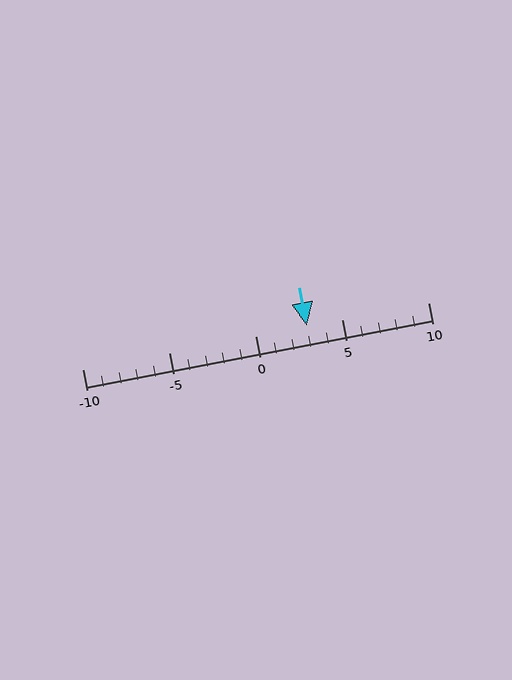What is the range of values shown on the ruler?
The ruler shows values from -10 to 10.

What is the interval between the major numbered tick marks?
The major tick marks are spaced 5 units apart.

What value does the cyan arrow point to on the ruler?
The cyan arrow points to approximately 3.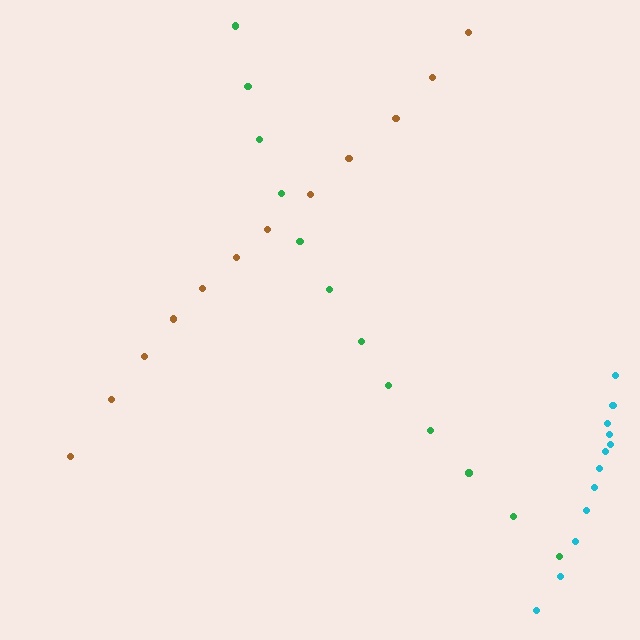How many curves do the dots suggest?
There are 3 distinct paths.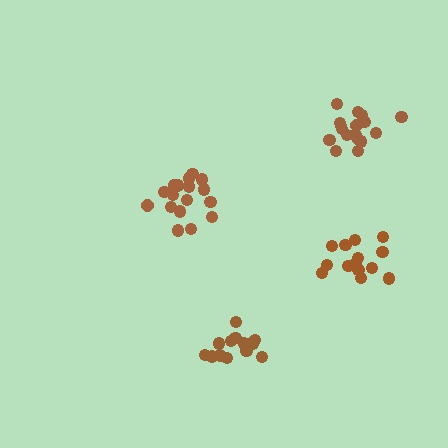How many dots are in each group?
Group 1: 14 dots, Group 2: 17 dots, Group 3: 14 dots, Group 4: 17 dots (62 total).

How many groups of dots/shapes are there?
There are 4 groups.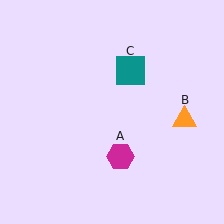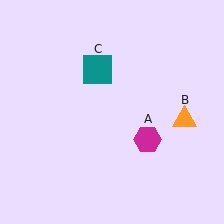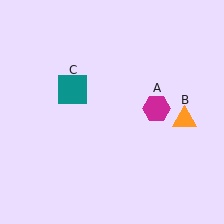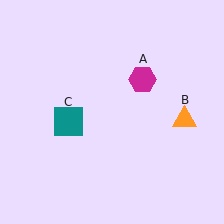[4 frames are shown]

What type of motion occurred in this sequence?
The magenta hexagon (object A), teal square (object C) rotated counterclockwise around the center of the scene.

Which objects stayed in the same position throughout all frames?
Orange triangle (object B) remained stationary.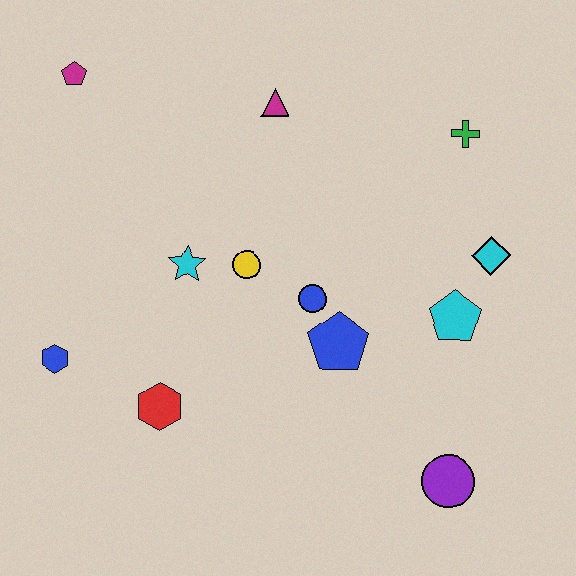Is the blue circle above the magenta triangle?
No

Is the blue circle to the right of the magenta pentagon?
Yes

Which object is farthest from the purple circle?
The magenta pentagon is farthest from the purple circle.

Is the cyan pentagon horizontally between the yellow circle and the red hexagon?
No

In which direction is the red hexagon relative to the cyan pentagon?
The red hexagon is to the left of the cyan pentagon.